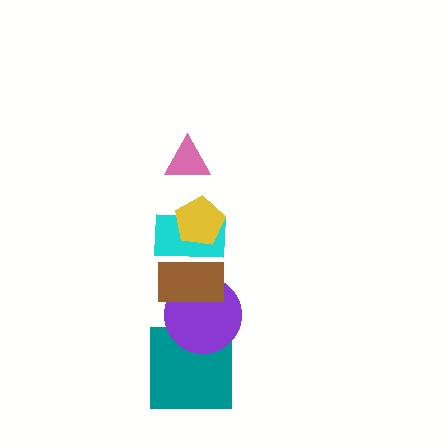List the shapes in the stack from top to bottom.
From top to bottom: the pink triangle, the yellow pentagon, the cyan rectangle, the brown rectangle, the purple circle, the teal square.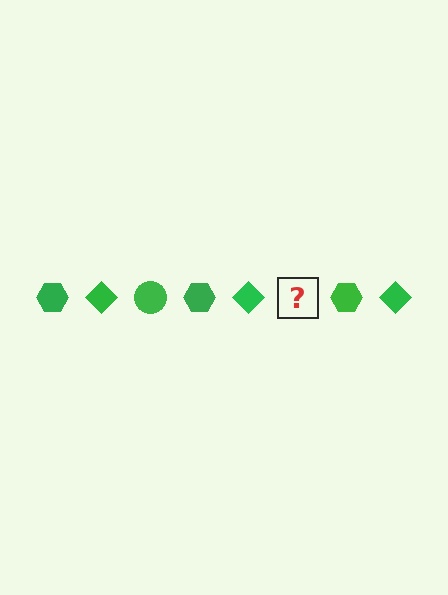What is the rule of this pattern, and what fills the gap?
The rule is that the pattern cycles through hexagon, diamond, circle shapes in green. The gap should be filled with a green circle.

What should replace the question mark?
The question mark should be replaced with a green circle.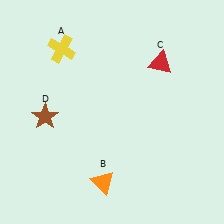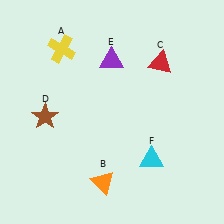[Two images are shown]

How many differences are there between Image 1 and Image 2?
There are 2 differences between the two images.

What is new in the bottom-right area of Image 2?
A cyan triangle (F) was added in the bottom-right area of Image 2.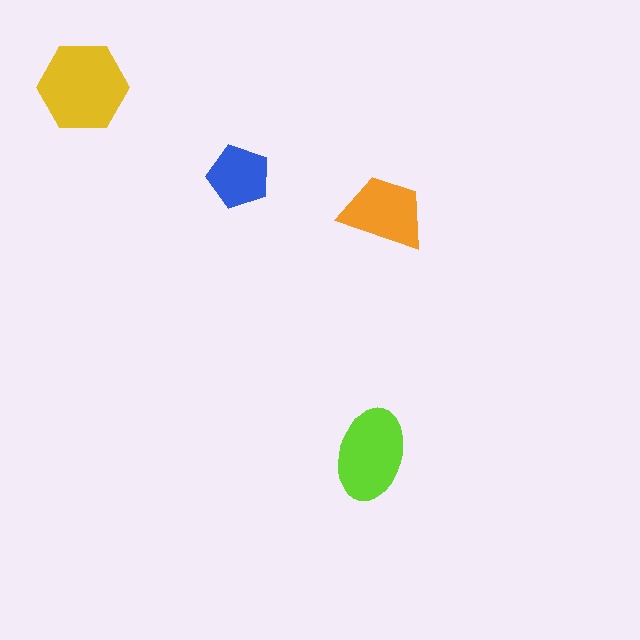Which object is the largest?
The yellow hexagon.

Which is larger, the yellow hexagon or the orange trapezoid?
The yellow hexagon.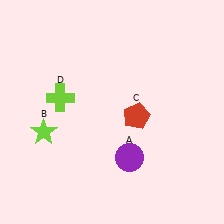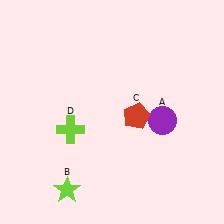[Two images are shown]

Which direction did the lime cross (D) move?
The lime cross (D) moved down.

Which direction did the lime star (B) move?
The lime star (B) moved down.